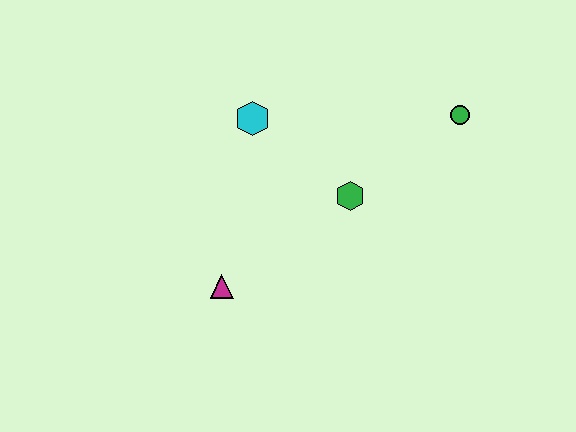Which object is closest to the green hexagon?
The cyan hexagon is closest to the green hexagon.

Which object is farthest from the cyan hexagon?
The green circle is farthest from the cyan hexagon.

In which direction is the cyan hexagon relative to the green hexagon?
The cyan hexagon is to the left of the green hexagon.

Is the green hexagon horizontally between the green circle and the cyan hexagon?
Yes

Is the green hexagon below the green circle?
Yes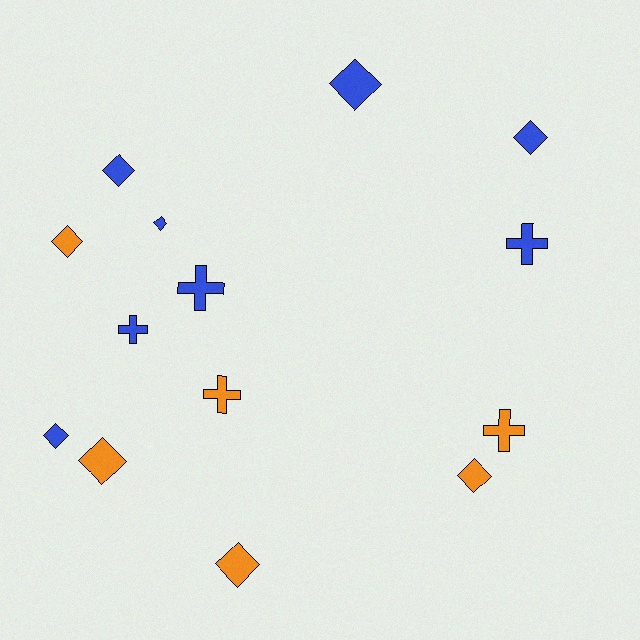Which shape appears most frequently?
Diamond, with 9 objects.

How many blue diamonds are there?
There are 5 blue diamonds.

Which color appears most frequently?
Blue, with 8 objects.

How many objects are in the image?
There are 14 objects.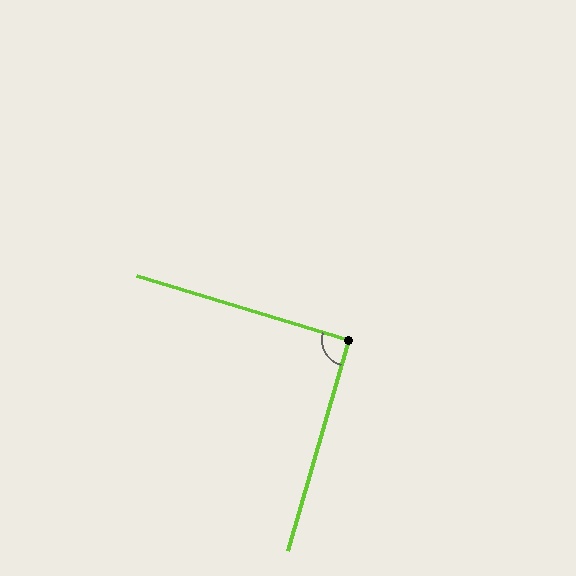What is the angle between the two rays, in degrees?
Approximately 91 degrees.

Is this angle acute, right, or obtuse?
It is approximately a right angle.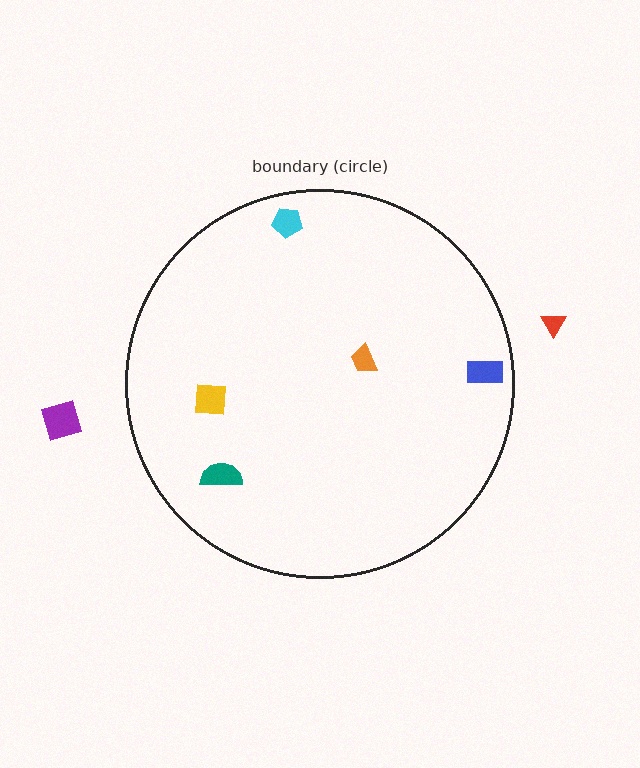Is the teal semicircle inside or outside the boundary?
Inside.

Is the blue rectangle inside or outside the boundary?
Inside.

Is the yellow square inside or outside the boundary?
Inside.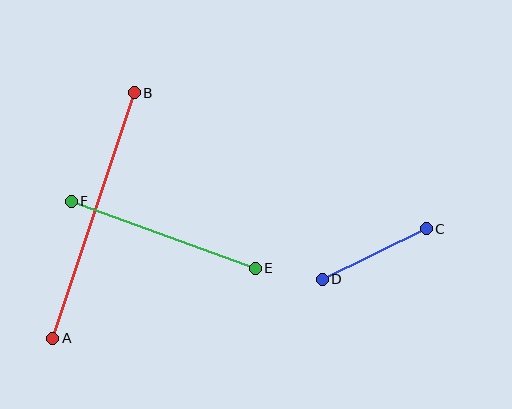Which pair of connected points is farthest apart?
Points A and B are farthest apart.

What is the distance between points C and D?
The distance is approximately 116 pixels.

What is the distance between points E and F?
The distance is approximately 196 pixels.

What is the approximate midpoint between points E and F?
The midpoint is at approximately (163, 235) pixels.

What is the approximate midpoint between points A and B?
The midpoint is at approximately (93, 216) pixels.